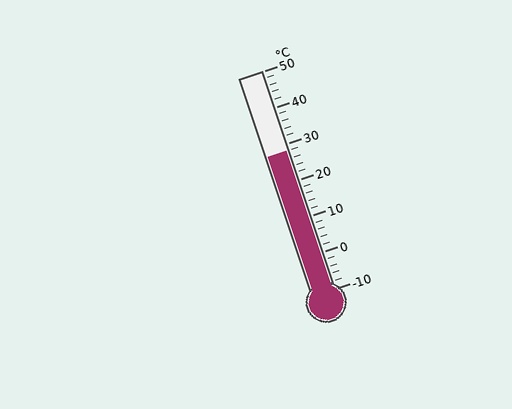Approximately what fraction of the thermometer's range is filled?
The thermometer is filled to approximately 65% of its range.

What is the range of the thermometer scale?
The thermometer scale ranges from -10°C to 50°C.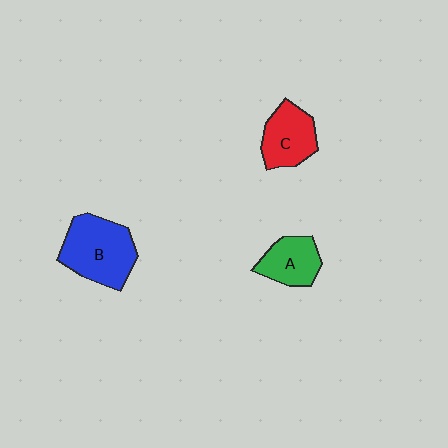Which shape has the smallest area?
Shape A (green).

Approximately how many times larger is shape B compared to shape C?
Approximately 1.5 times.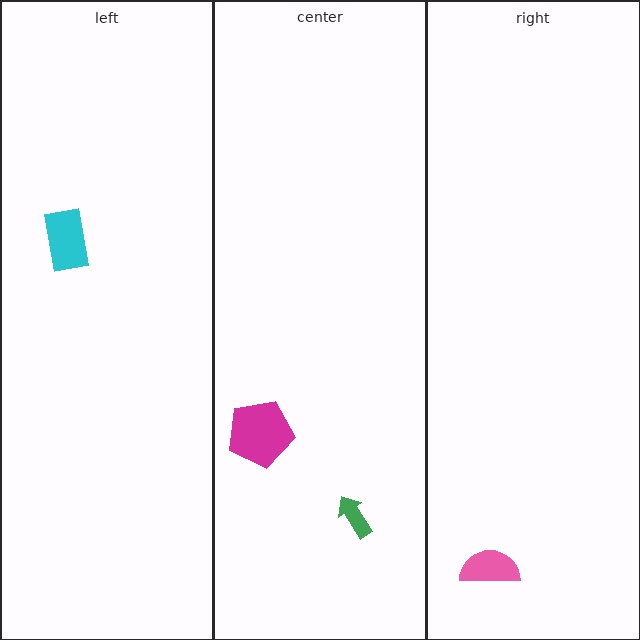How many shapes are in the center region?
2.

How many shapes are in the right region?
1.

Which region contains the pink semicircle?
The right region.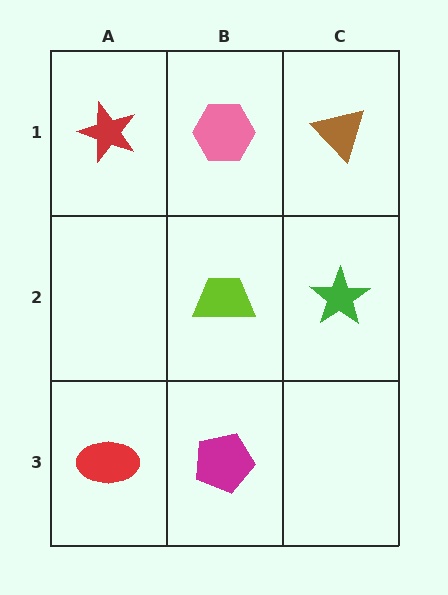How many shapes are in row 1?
3 shapes.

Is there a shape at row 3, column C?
No, that cell is empty.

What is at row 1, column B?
A pink hexagon.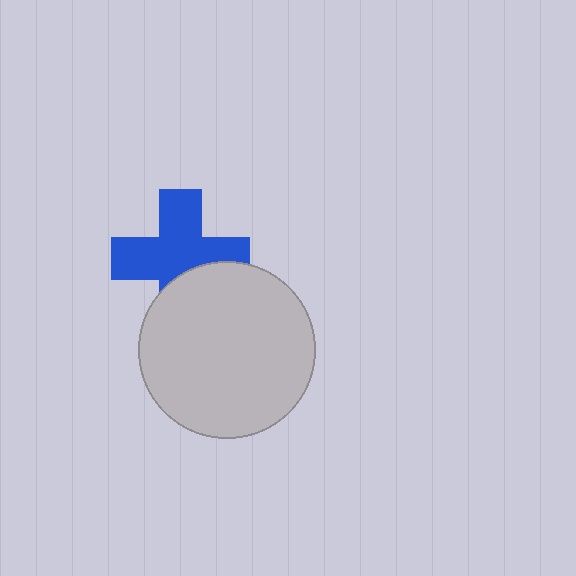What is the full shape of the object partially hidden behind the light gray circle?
The partially hidden object is a blue cross.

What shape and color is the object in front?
The object in front is a light gray circle.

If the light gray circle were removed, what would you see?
You would see the complete blue cross.